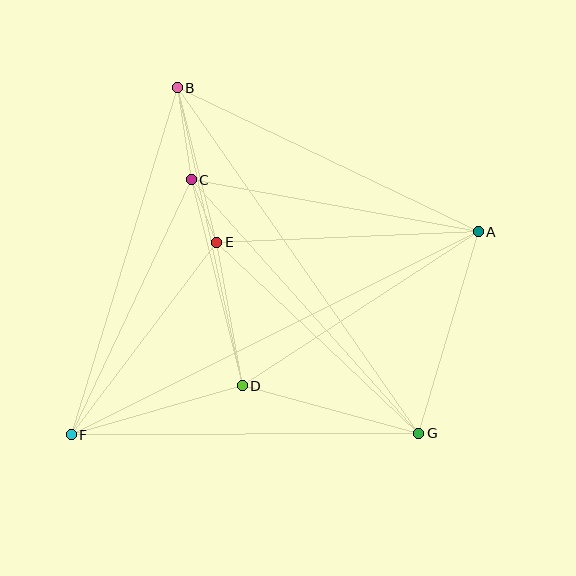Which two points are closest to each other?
Points C and E are closest to each other.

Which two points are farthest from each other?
Points A and F are farthest from each other.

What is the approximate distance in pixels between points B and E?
The distance between B and E is approximately 160 pixels.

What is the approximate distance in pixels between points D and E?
The distance between D and E is approximately 146 pixels.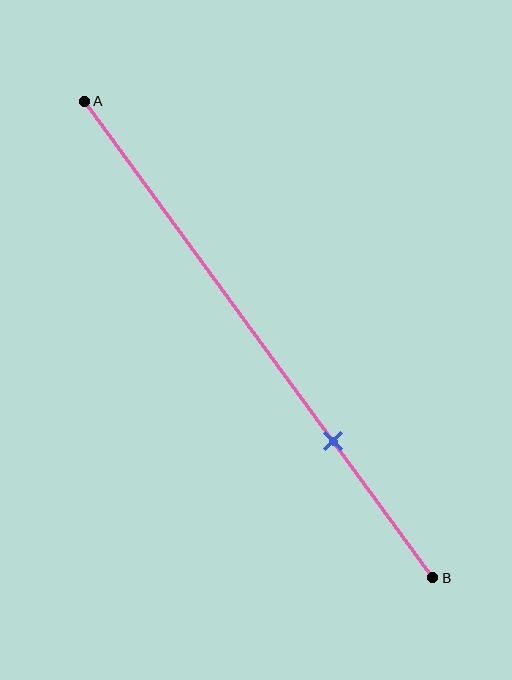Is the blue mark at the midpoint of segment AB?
No, the mark is at about 70% from A, not at the 50% midpoint.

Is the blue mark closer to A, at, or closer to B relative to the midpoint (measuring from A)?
The blue mark is closer to point B than the midpoint of segment AB.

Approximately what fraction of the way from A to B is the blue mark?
The blue mark is approximately 70% of the way from A to B.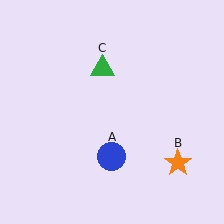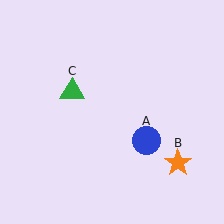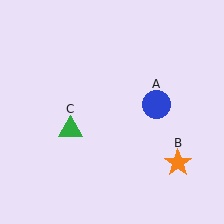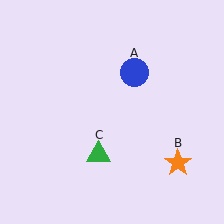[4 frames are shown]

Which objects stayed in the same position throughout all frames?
Orange star (object B) remained stationary.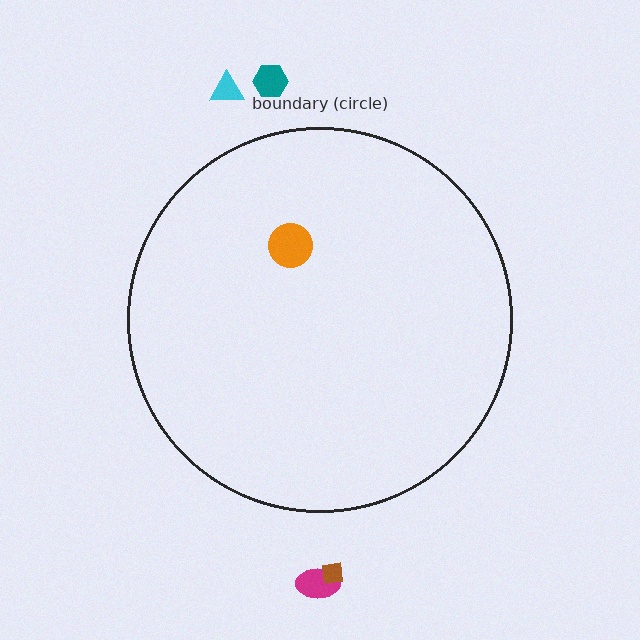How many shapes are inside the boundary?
1 inside, 4 outside.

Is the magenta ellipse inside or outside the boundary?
Outside.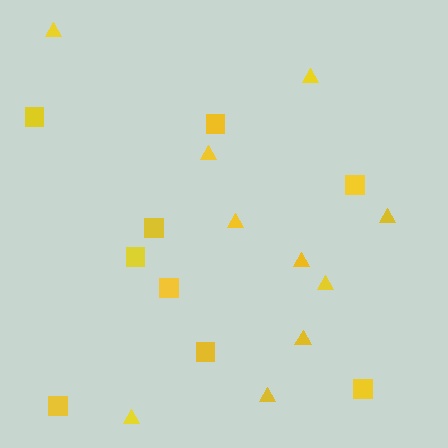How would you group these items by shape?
There are 2 groups: one group of squares (9) and one group of triangles (10).